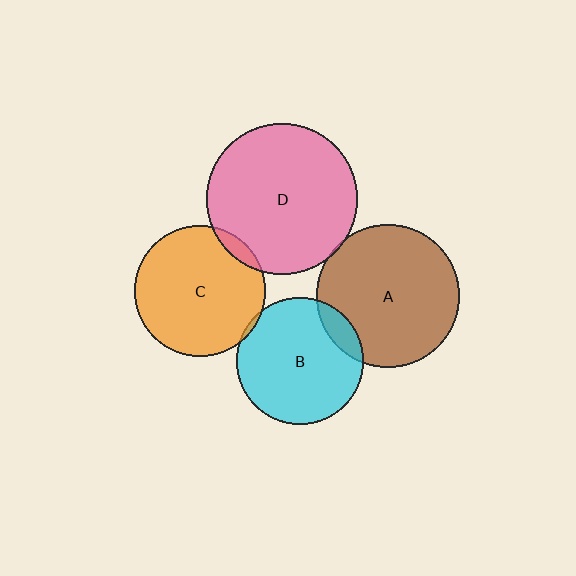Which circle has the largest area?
Circle D (pink).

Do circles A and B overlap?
Yes.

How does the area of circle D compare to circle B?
Approximately 1.4 times.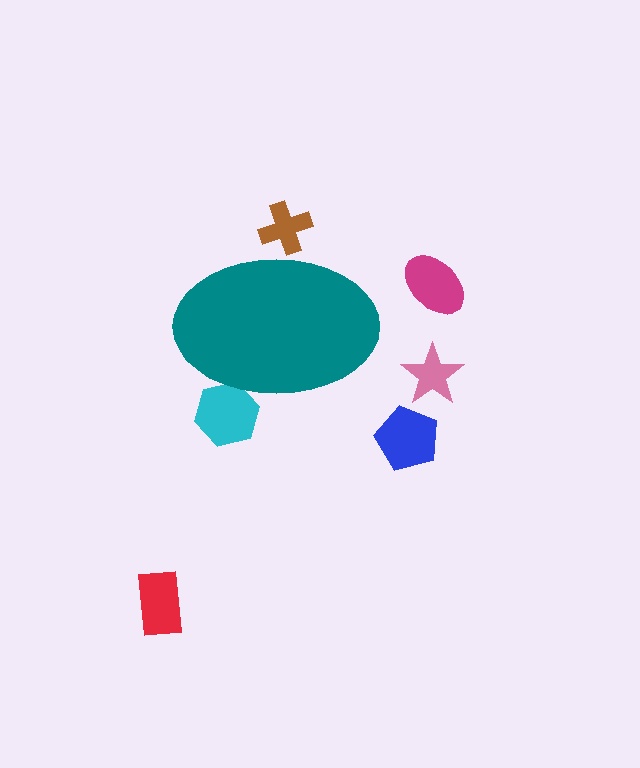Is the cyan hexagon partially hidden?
Yes, the cyan hexagon is partially hidden behind the teal ellipse.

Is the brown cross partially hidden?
Yes, the brown cross is partially hidden behind the teal ellipse.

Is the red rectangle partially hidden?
No, the red rectangle is fully visible.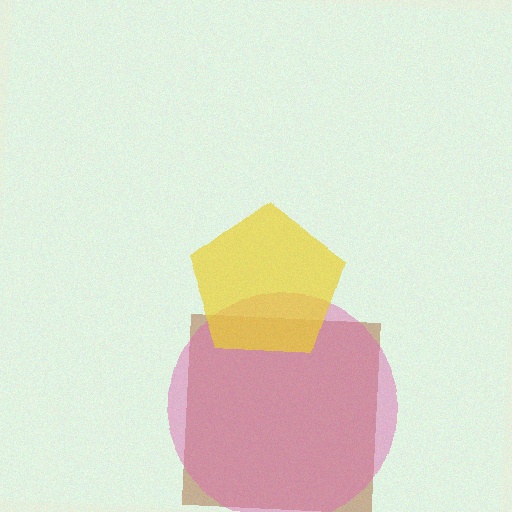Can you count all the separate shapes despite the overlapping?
Yes, there are 3 separate shapes.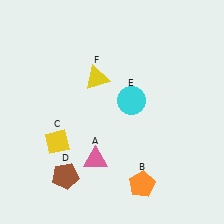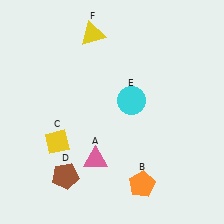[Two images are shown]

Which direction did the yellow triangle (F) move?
The yellow triangle (F) moved up.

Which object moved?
The yellow triangle (F) moved up.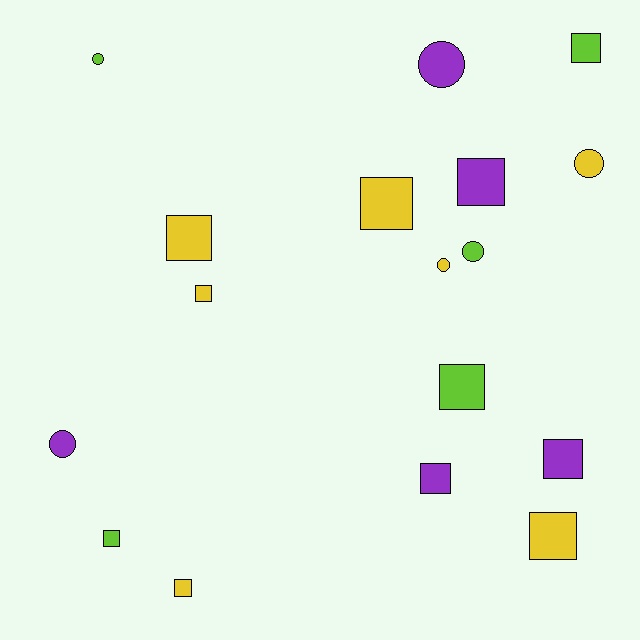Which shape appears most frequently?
Square, with 11 objects.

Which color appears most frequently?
Yellow, with 7 objects.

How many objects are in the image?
There are 17 objects.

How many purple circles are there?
There are 2 purple circles.